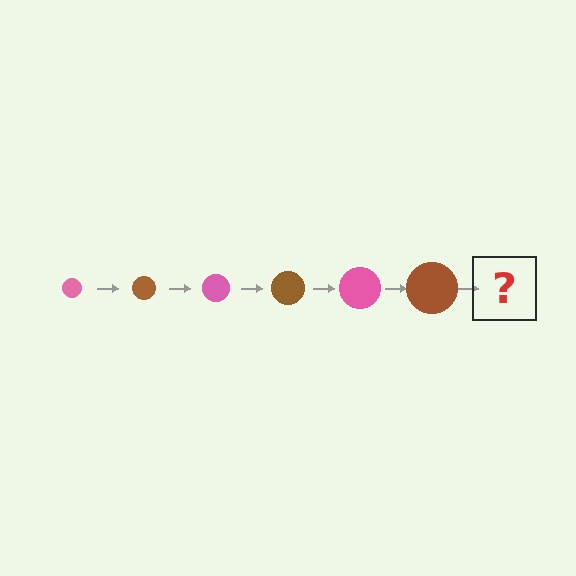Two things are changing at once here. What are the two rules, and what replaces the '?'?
The two rules are that the circle grows larger each step and the color cycles through pink and brown. The '?' should be a pink circle, larger than the previous one.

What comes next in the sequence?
The next element should be a pink circle, larger than the previous one.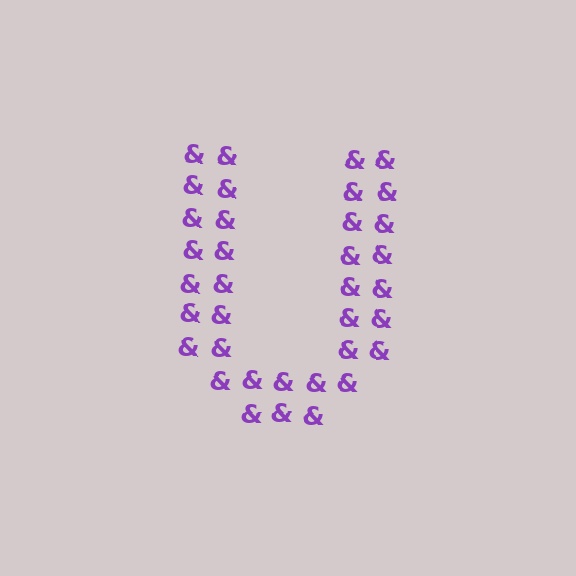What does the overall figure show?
The overall figure shows the letter U.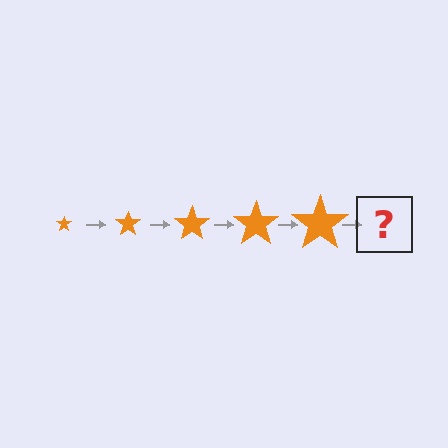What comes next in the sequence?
The next element should be an orange star, larger than the previous one.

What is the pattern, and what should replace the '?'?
The pattern is that the star gets progressively larger each step. The '?' should be an orange star, larger than the previous one.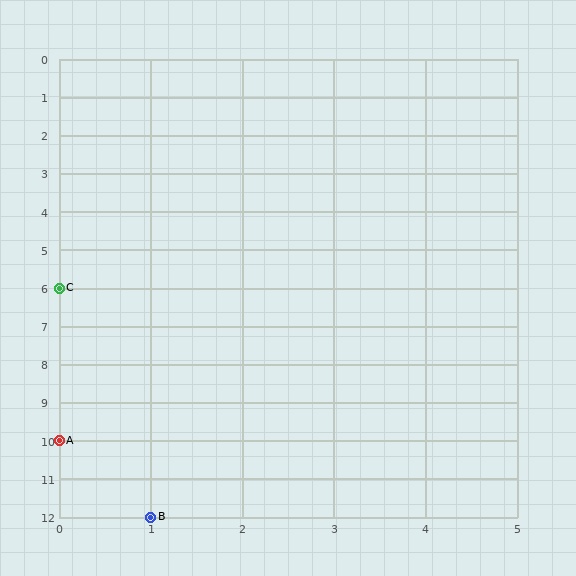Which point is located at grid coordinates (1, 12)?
Point B is at (1, 12).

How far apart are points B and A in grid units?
Points B and A are 1 column and 2 rows apart (about 2.2 grid units diagonally).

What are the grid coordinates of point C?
Point C is at grid coordinates (0, 6).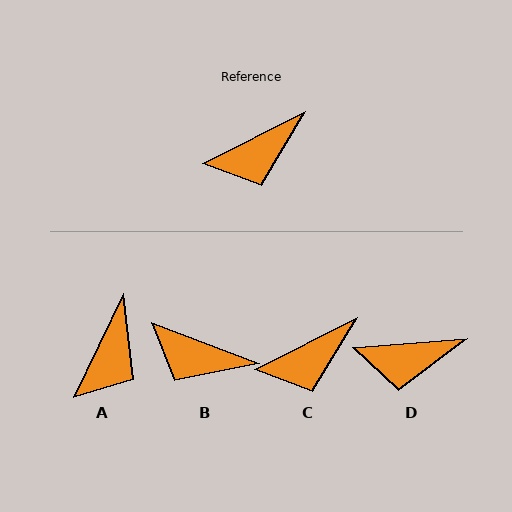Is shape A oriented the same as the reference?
No, it is off by about 37 degrees.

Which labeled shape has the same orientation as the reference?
C.